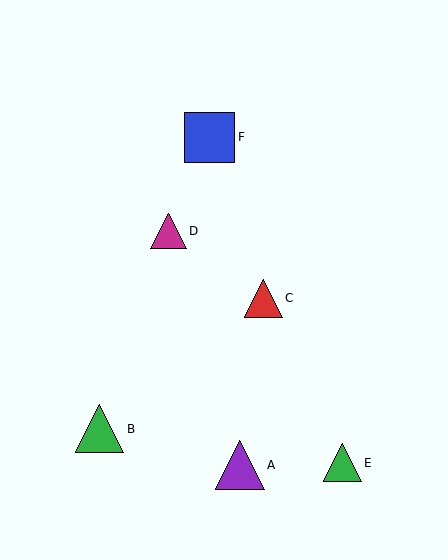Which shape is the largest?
The blue square (labeled F) is the largest.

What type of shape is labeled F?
Shape F is a blue square.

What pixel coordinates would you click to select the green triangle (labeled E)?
Click at (342, 463) to select the green triangle E.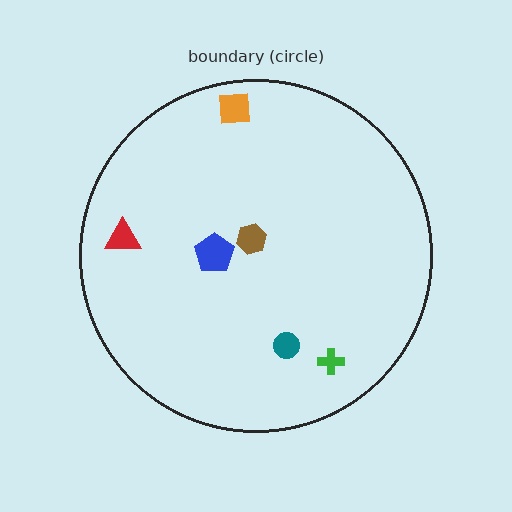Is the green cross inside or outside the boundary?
Inside.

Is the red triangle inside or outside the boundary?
Inside.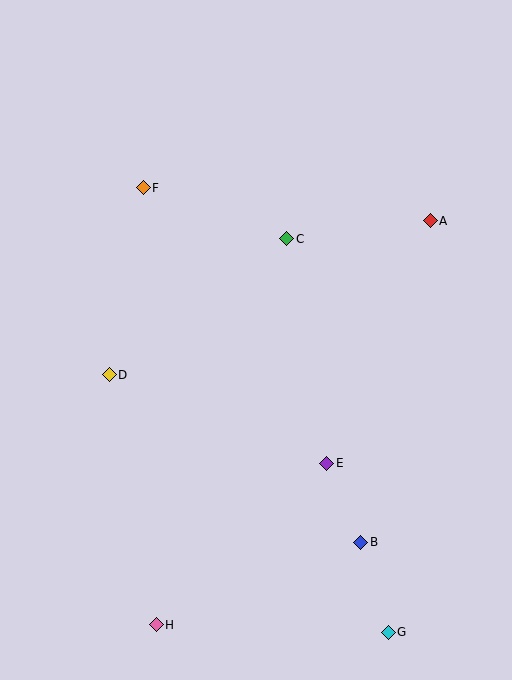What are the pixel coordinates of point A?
Point A is at (430, 221).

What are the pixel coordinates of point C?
Point C is at (287, 239).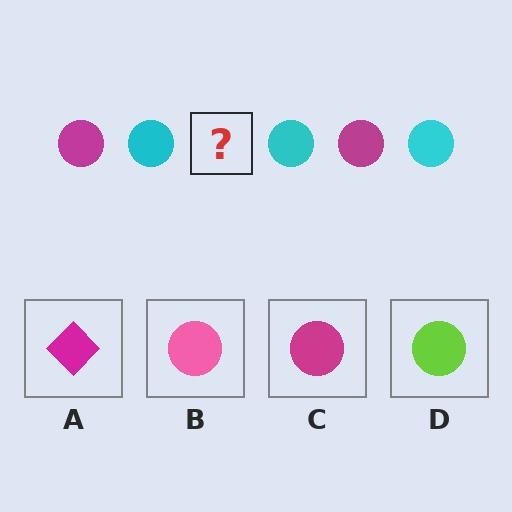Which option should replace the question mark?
Option C.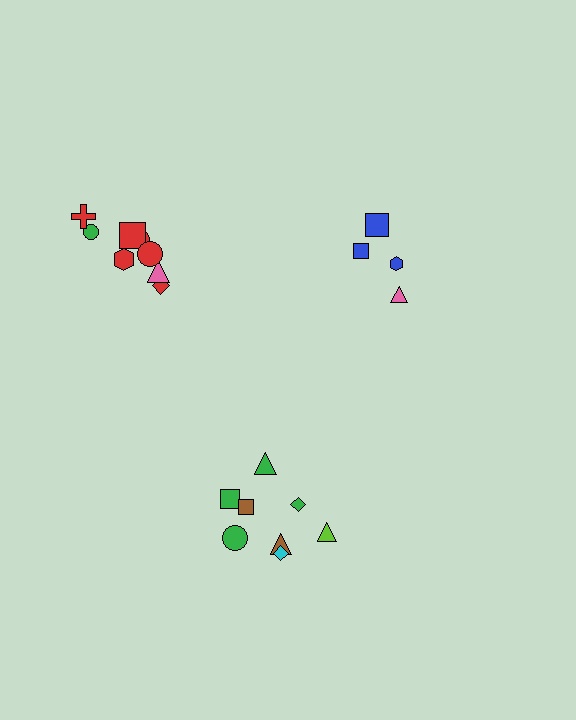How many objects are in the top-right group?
There are 4 objects.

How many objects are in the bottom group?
There are 8 objects.